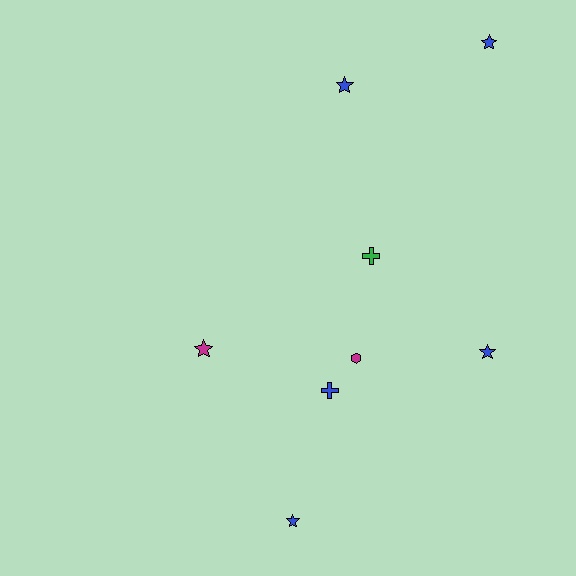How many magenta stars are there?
There is 1 magenta star.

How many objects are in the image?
There are 8 objects.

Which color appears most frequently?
Blue, with 5 objects.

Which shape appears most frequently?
Star, with 5 objects.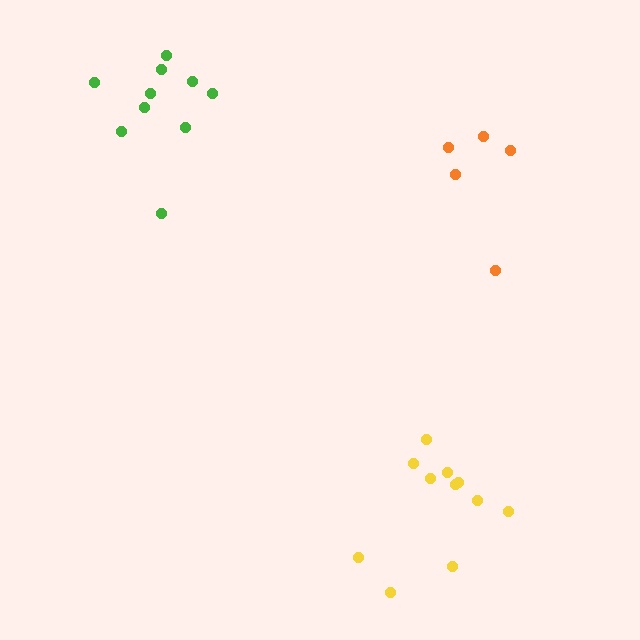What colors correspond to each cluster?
The clusters are colored: orange, green, yellow.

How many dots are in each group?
Group 1: 5 dots, Group 2: 10 dots, Group 3: 11 dots (26 total).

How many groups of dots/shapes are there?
There are 3 groups.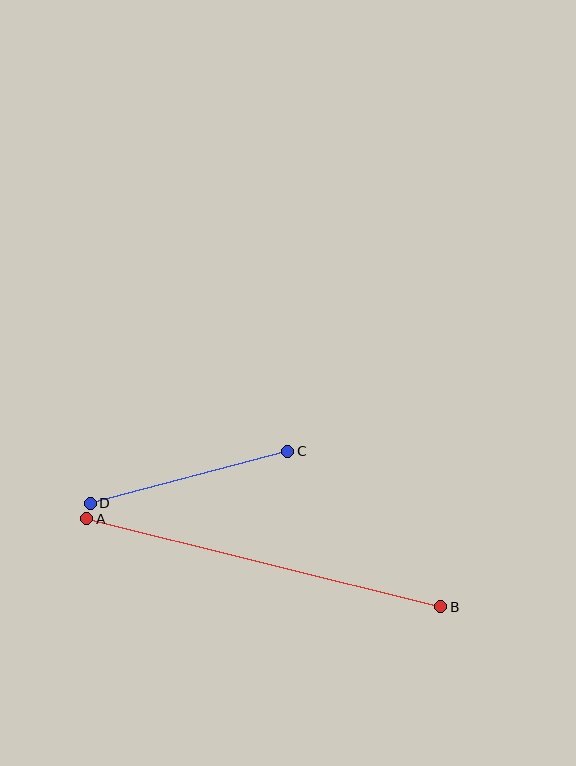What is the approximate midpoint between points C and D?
The midpoint is at approximately (189, 477) pixels.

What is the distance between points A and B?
The distance is approximately 364 pixels.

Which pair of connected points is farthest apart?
Points A and B are farthest apart.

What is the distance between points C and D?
The distance is approximately 204 pixels.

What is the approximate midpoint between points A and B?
The midpoint is at approximately (264, 563) pixels.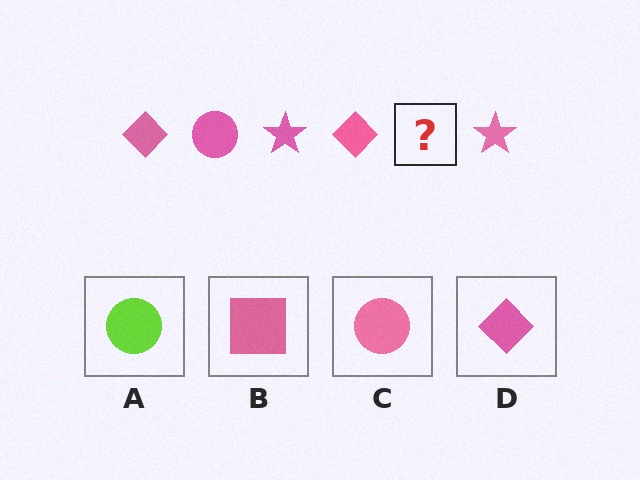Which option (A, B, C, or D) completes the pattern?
C.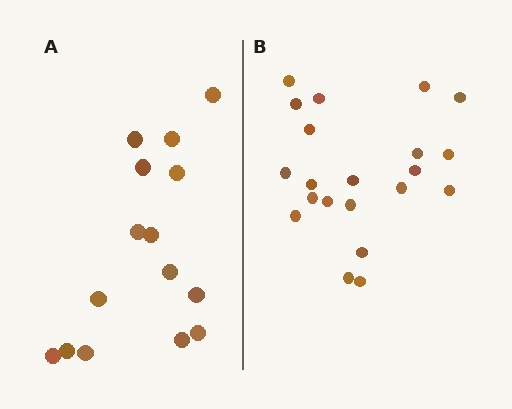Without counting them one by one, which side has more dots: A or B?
Region B (the right region) has more dots.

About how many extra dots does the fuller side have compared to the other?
Region B has about 6 more dots than region A.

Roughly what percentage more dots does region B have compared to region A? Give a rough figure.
About 40% more.